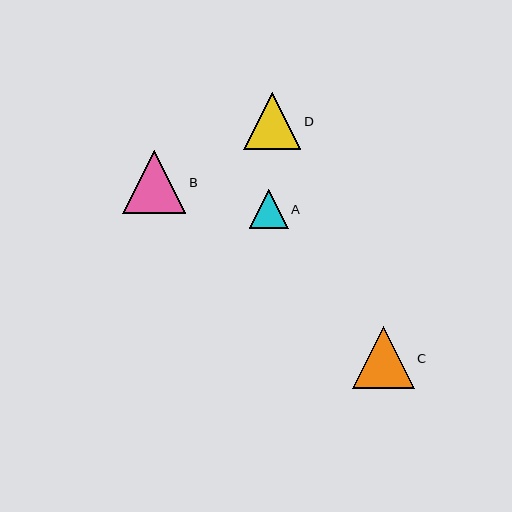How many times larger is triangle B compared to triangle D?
Triangle B is approximately 1.1 times the size of triangle D.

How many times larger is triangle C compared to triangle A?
Triangle C is approximately 1.6 times the size of triangle A.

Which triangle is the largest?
Triangle B is the largest with a size of approximately 63 pixels.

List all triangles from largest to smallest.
From largest to smallest: B, C, D, A.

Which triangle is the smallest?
Triangle A is the smallest with a size of approximately 39 pixels.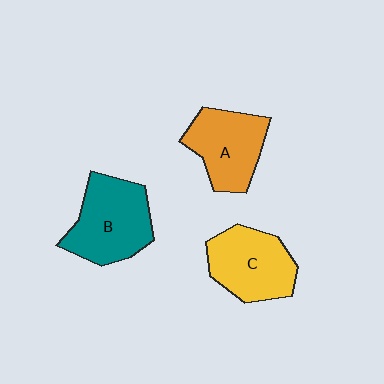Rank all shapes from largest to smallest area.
From largest to smallest: B (teal), C (yellow), A (orange).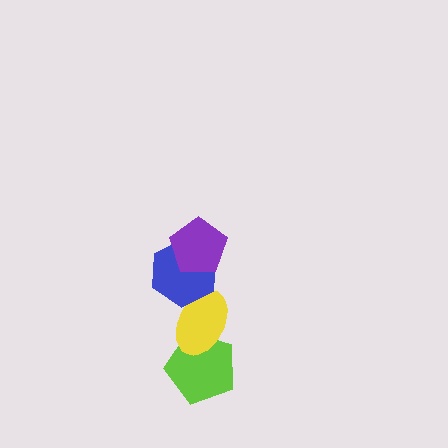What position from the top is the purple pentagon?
The purple pentagon is 1st from the top.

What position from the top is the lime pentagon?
The lime pentagon is 4th from the top.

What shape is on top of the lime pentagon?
The yellow ellipse is on top of the lime pentagon.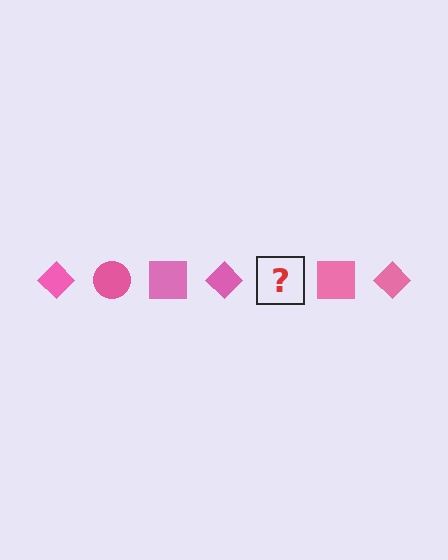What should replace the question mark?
The question mark should be replaced with a pink circle.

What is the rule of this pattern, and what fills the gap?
The rule is that the pattern cycles through diamond, circle, square shapes in pink. The gap should be filled with a pink circle.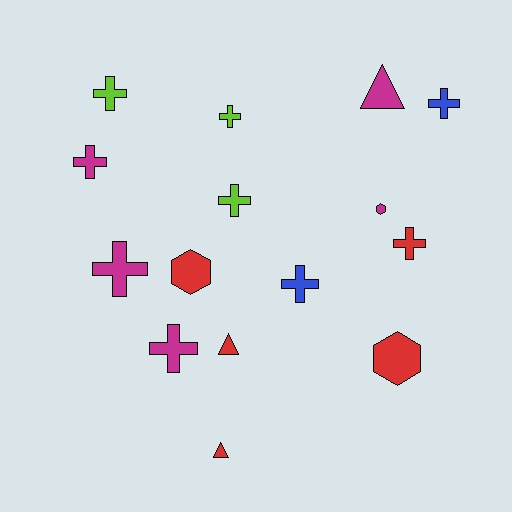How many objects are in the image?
There are 15 objects.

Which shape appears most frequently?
Cross, with 9 objects.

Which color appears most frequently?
Magenta, with 5 objects.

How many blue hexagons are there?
There are no blue hexagons.